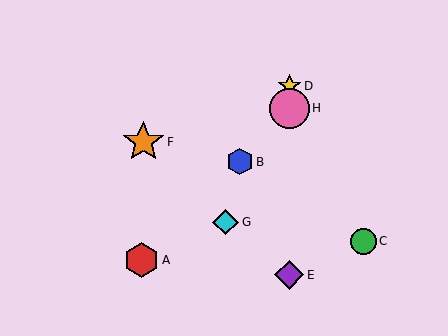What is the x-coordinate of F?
Object F is at x≈143.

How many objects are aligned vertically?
3 objects (D, E, H) are aligned vertically.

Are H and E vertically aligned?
Yes, both are at x≈289.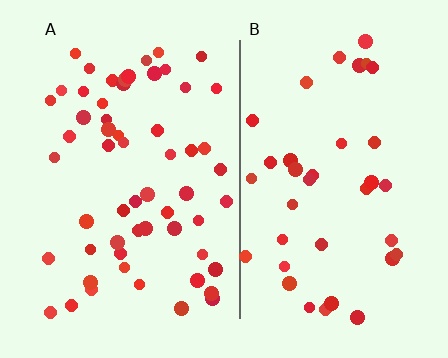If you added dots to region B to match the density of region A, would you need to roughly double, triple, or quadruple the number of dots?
Approximately double.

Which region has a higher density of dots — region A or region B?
A (the left).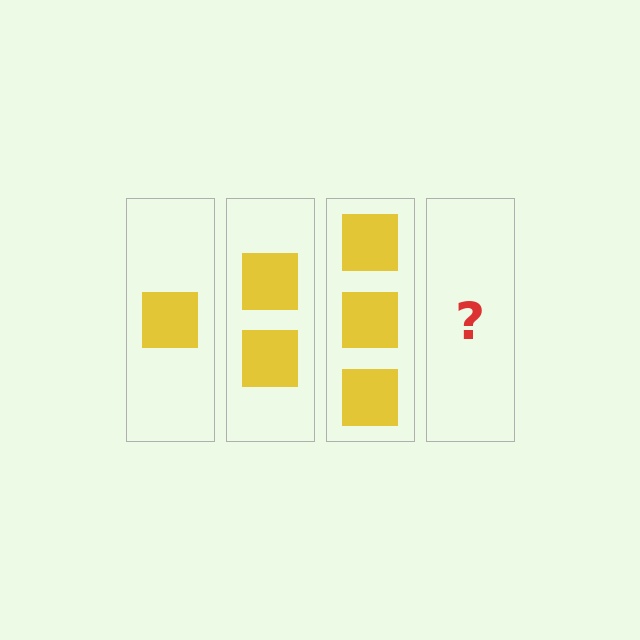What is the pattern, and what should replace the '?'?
The pattern is that each step adds one more square. The '?' should be 4 squares.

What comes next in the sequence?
The next element should be 4 squares.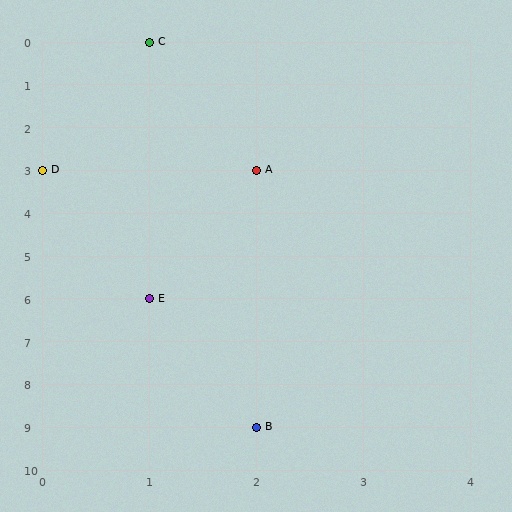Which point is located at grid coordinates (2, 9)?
Point B is at (2, 9).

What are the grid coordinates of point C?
Point C is at grid coordinates (1, 0).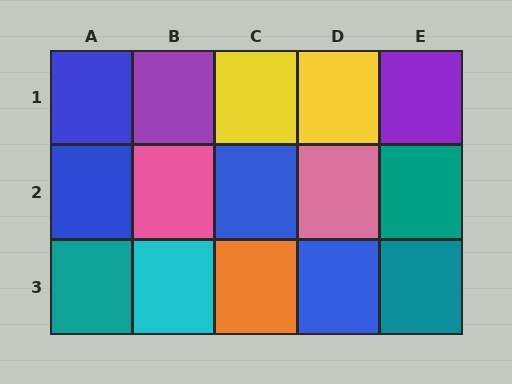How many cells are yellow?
2 cells are yellow.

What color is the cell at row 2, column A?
Blue.